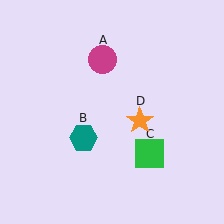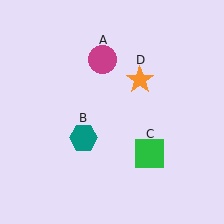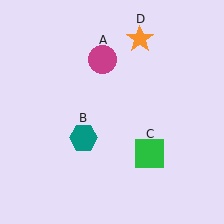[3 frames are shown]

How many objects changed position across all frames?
1 object changed position: orange star (object D).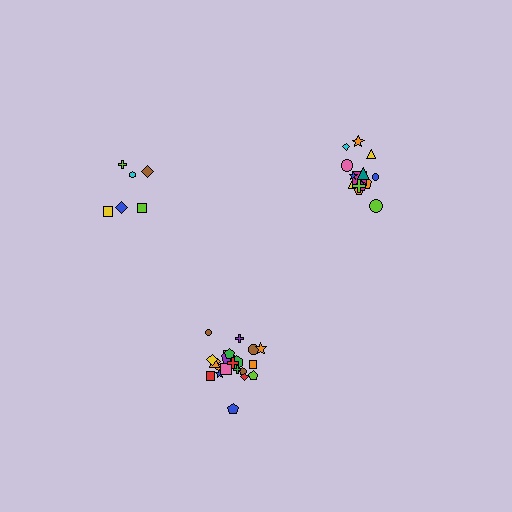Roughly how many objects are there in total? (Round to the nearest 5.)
Roughly 45 objects in total.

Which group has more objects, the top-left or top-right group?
The top-right group.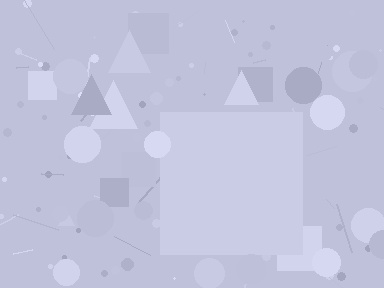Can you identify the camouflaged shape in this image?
The camouflaged shape is a square.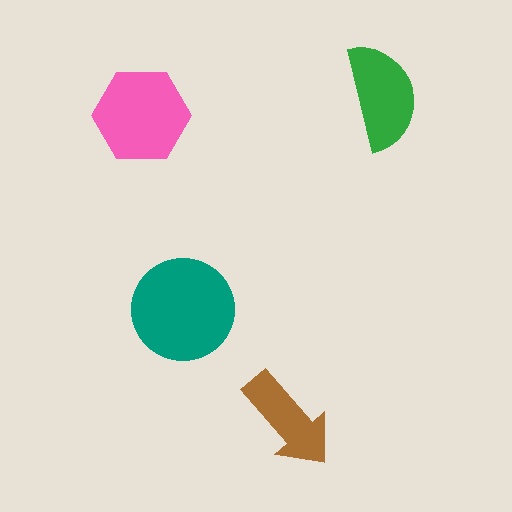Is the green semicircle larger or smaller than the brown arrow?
Larger.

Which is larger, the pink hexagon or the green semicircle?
The pink hexagon.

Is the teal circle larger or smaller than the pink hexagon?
Larger.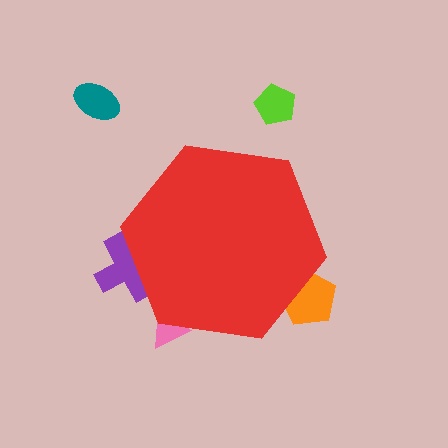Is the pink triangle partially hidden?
Yes, the pink triangle is partially hidden behind the red hexagon.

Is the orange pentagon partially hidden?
Yes, the orange pentagon is partially hidden behind the red hexagon.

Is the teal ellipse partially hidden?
No, the teal ellipse is fully visible.